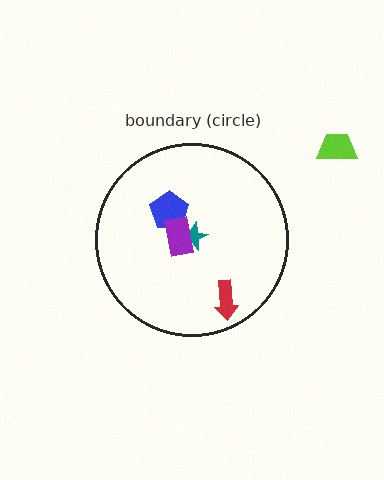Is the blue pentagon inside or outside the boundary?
Inside.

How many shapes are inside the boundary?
4 inside, 1 outside.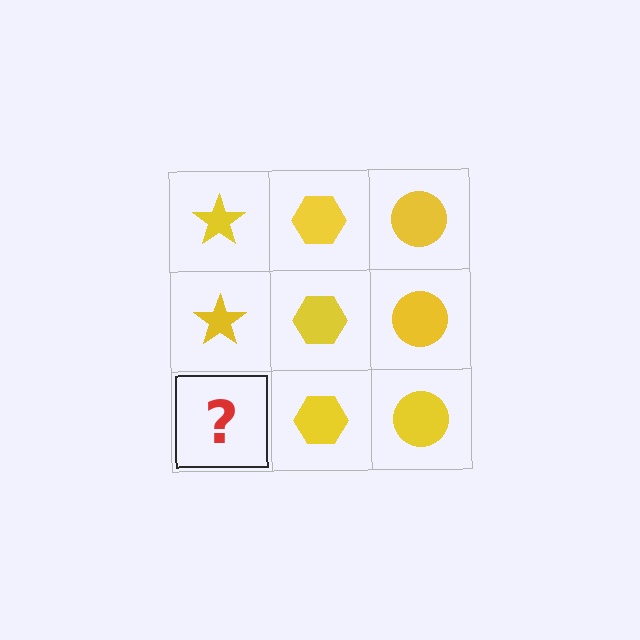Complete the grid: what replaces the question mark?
The question mark should be replaced with a yellow star.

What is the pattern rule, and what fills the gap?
The rule is that each column has a consistent shape. The gap should be filled with a yellow star.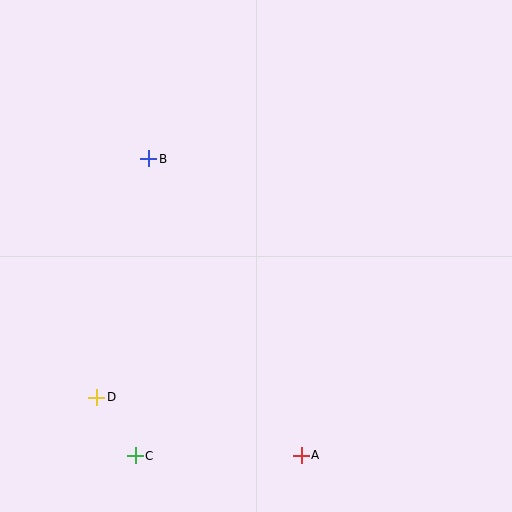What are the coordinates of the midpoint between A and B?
The midpoint between A and B is at (225, 307).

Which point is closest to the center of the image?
Point B at (149, 159) is closest to the center.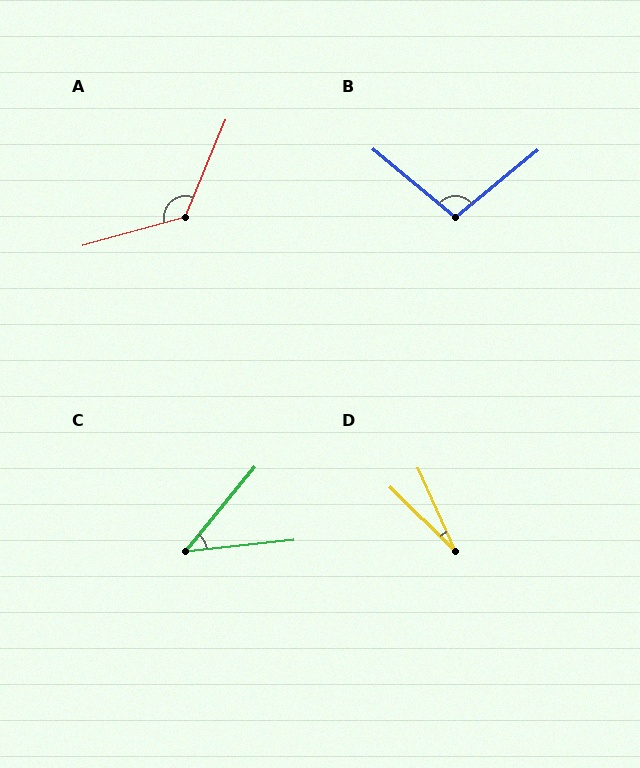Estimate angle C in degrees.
Approximately 45 degrees.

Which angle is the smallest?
D, at approximately 21 degrees.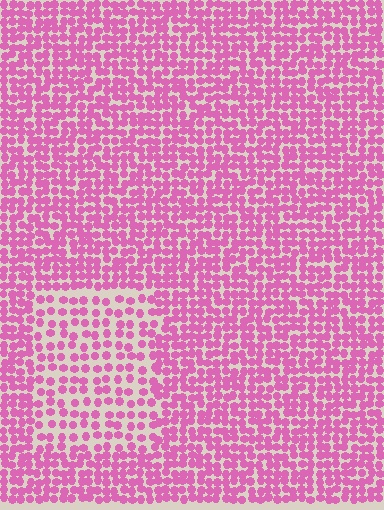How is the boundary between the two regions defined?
The boundary is defined by a change in element density (approximately 1.8x ratio). All elements are the same color, size, and shape.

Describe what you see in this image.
The image contains small pink elements arranged at two different densities. A rectangle-shaped region is visible where the elements are less densely packed than the surrounding area.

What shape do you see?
I see a rectangle.